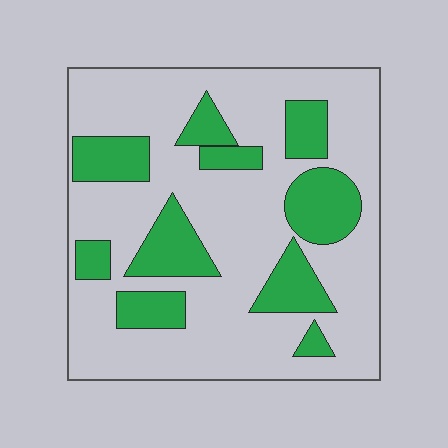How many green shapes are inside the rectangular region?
10.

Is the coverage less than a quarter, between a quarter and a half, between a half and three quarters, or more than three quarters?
Between a quarter and a half.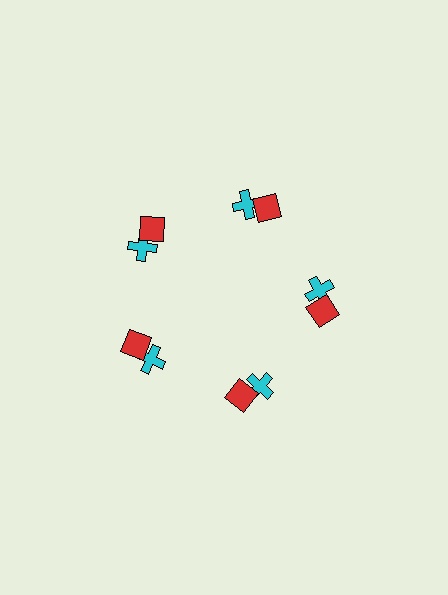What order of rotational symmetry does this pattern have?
This pattern has 5-fold rotational symmetry.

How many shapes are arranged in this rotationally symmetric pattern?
There are 10 shapes, arranged in 5 groups of 2.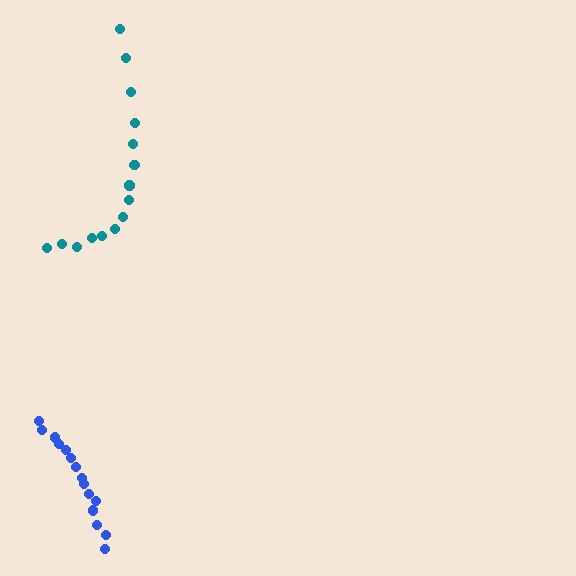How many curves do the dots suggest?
There are 2 distinct paths.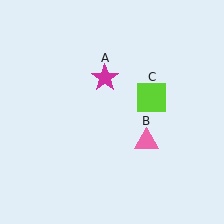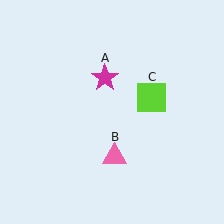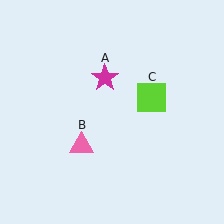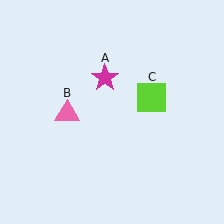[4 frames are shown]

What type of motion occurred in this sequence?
The pink triangle (object B) rotated clockwise around the center of the scene.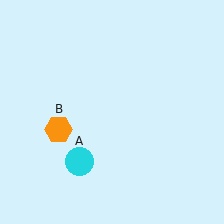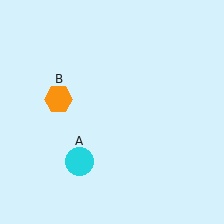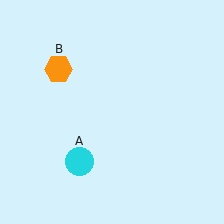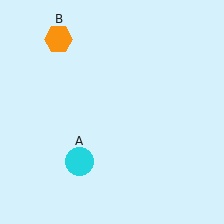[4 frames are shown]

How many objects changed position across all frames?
1 object changed position: orange hexagon (object B).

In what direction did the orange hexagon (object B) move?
The orange hexagon (object B) moved up.